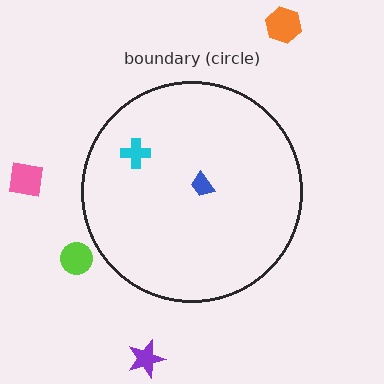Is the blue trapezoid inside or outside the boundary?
Inside.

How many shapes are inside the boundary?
2 inside, 4 outside.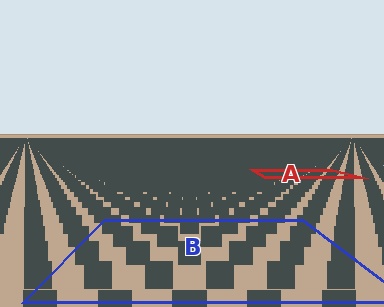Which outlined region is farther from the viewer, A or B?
Region A is farther from the viewer — the texture elements inside it appear smaller and more densely packed.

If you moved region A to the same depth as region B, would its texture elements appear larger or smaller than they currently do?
They would appear larger. At a closer depth, the same texture elements are projected at a bigger on-screen size.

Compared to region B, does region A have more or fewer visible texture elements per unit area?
Region A has more texture elements per unit area — they are packed more densely because it is farther away.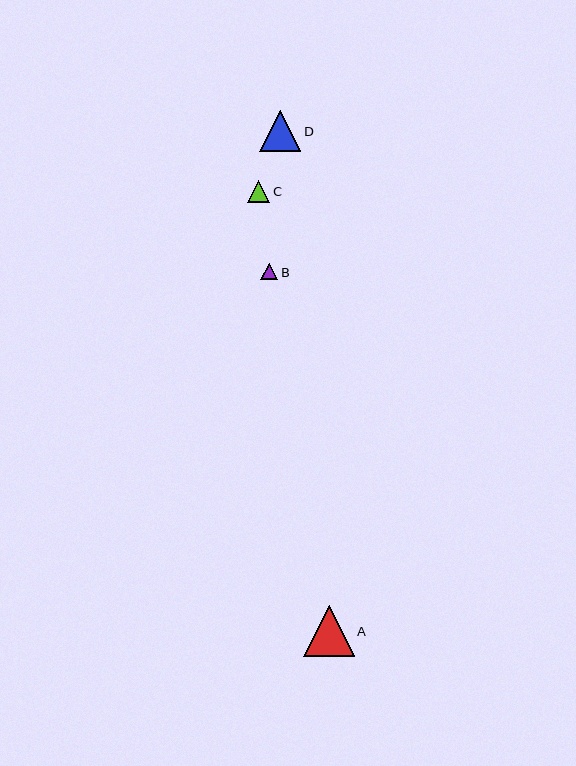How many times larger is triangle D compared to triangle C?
Triangle D is approximately 1.8 times the size of triangle C.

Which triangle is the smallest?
Triangle B is the smallest with a size of approximately 17 pixels.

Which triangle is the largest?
Triangle A is the largest with a size of approximately 51 pixels.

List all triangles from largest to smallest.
From largest to smallest: A, D, C, B.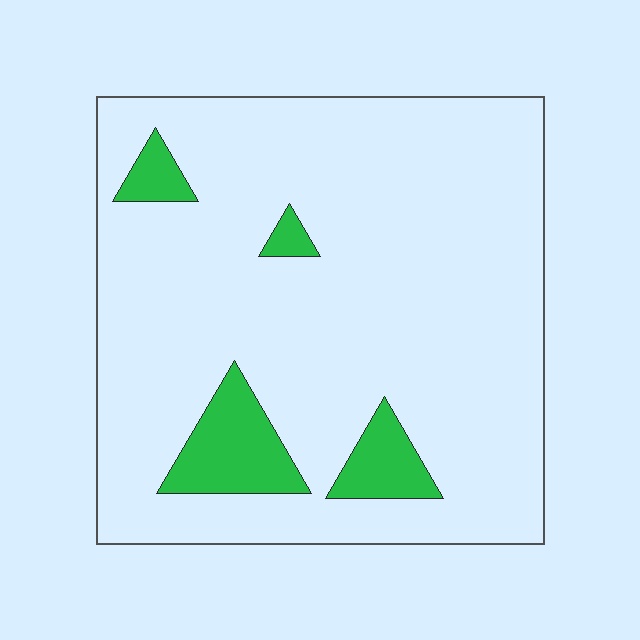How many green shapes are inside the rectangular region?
4.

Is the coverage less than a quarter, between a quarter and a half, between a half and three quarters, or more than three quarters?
Less than a quarter.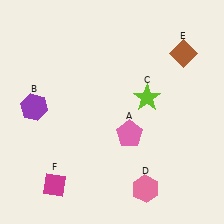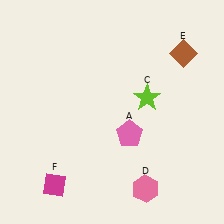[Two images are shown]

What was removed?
The purple hexagon (B) was removed in Image 2.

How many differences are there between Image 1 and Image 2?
There is 1 difference between the two images.